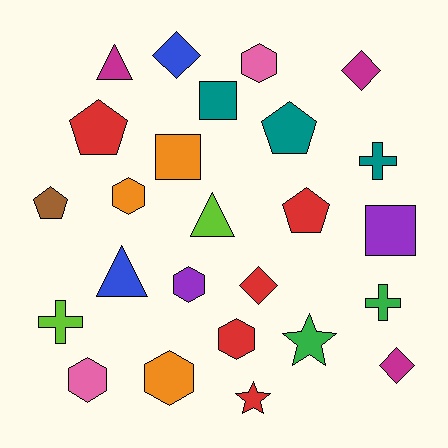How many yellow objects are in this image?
There are no yellow objects.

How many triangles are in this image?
There are 3 triangles.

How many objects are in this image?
There are 25 objects.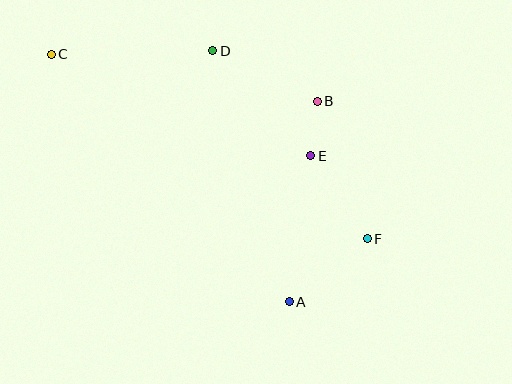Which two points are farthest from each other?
Points C and F are farthest from each other.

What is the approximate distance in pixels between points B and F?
The distance between B and F is approximately 146 pixels.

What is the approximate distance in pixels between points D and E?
The distance between D and E is approximately 144 pixels.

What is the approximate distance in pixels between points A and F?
The distance between A and F is approximately 101 pixels.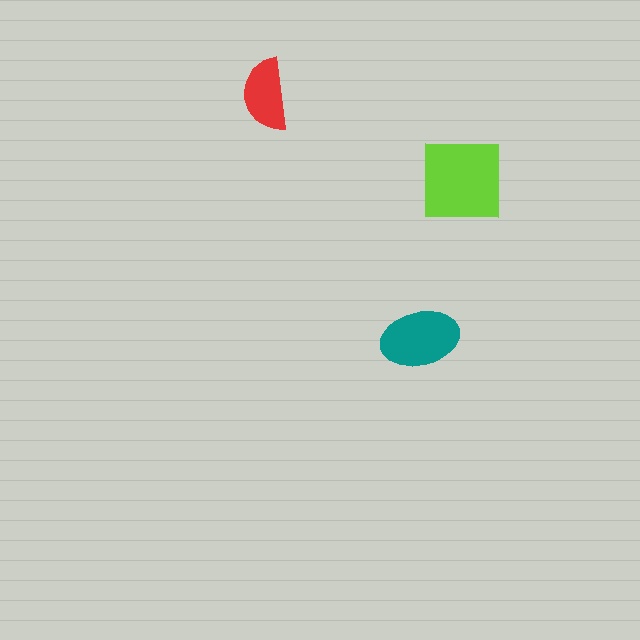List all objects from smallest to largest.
The red semicircle, the teal ellipse, the lime square.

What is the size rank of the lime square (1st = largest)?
1st.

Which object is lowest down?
The teal ellipse is bottommost.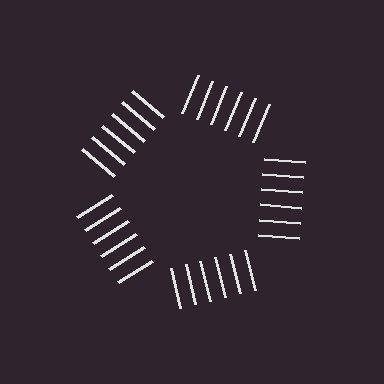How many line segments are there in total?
30 — 6 along each of the 5 edges.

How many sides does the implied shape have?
5 sides — the line-ends trace a pentagon.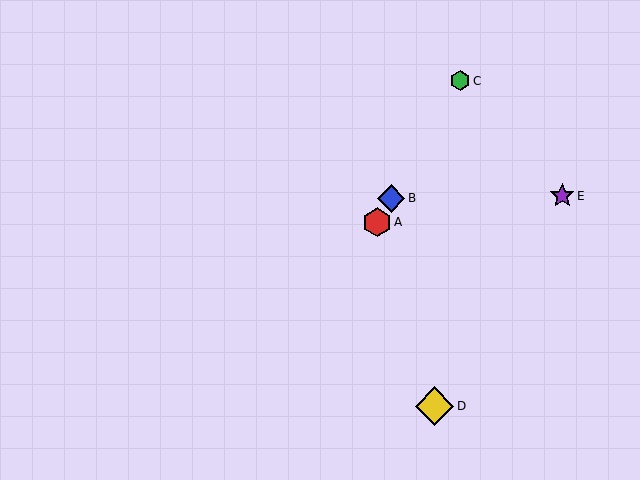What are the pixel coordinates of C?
Object C is at (460, 81).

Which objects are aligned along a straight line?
Objects A, B, C are aligned along a straight line.